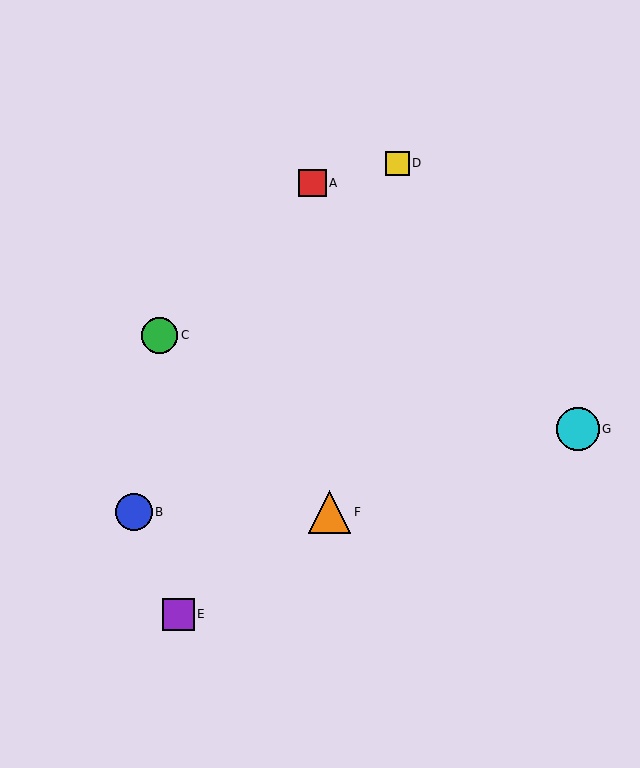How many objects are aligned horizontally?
2 objects (B, F) are aligned horizontally.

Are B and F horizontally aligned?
Yes, both are at y≈512.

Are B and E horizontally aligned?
No, B is at y≈512 and E is at y≈614.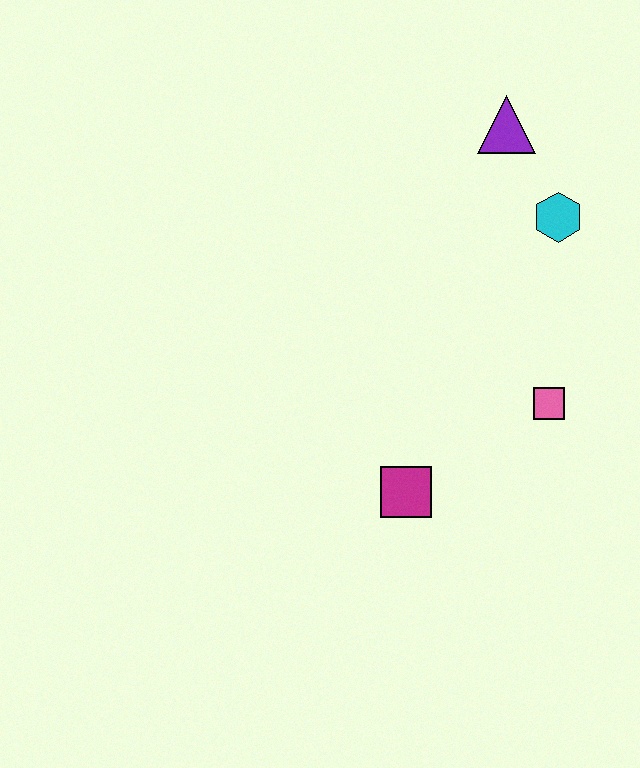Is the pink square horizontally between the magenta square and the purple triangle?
No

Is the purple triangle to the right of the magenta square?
Yes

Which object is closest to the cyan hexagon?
The purple triangle is closest to the cyan hexagon.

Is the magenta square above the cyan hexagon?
No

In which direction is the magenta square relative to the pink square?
The magenta square is to the left of the pink square.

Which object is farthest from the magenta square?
The purple triangle is farthest from the magenta square.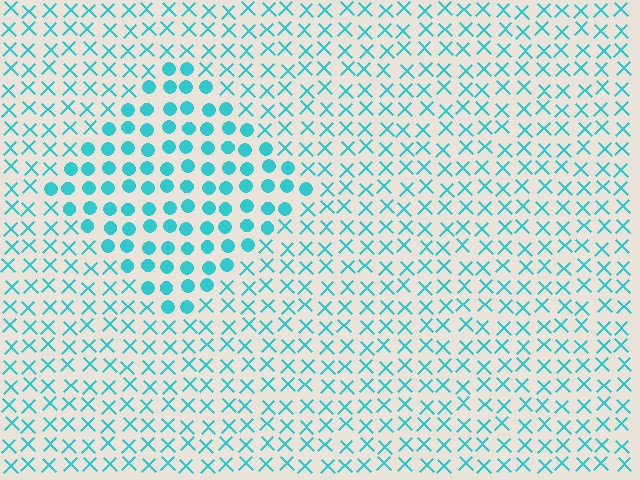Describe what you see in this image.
The image is filled with small cyan elements arranged in a uniform grid. A diamond-shaped region contains circles, while the surrounding area contains X marks. The boundary is defined purely by the change in element shape.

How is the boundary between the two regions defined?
The boundary is defined by a change in element shape: circles inside vs. X marks outside. All elements share the same color and spacing.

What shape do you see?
I see a diamond.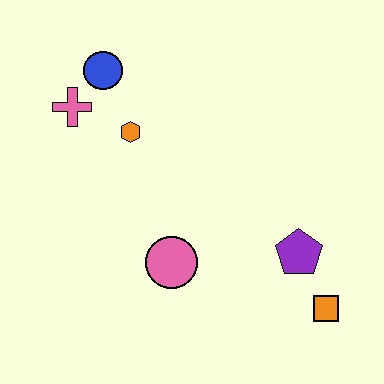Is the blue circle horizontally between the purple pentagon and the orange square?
No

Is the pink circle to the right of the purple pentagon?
No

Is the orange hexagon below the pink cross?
Yes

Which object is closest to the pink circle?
The purple pentagon is closest to the pink circle.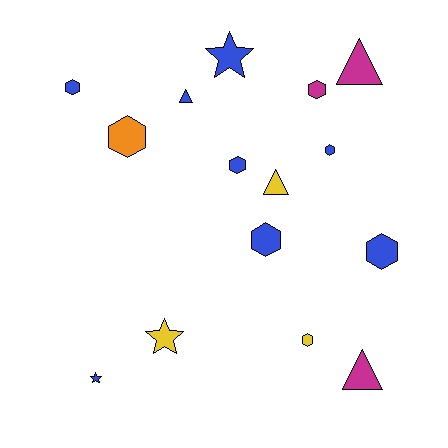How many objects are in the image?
There are 15 objects.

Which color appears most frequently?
Blue, with 8 objects.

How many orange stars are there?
There are no orange stars.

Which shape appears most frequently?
Hexagon, with 8 objects.